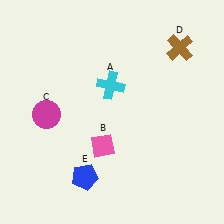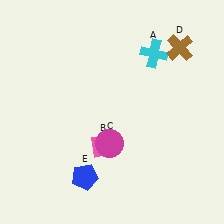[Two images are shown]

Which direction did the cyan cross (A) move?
The cyan cross (A) moved right.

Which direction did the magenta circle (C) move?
The magenta circle (C) moved right.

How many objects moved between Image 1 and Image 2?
2 objects moved between the two images.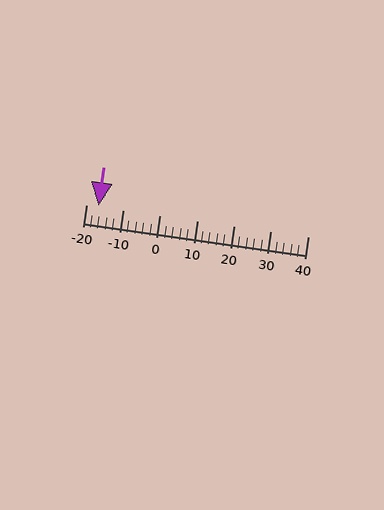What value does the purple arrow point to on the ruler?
The purple arrow points to approximately -17.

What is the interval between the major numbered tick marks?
The major tick marks are spaced 10 units apart.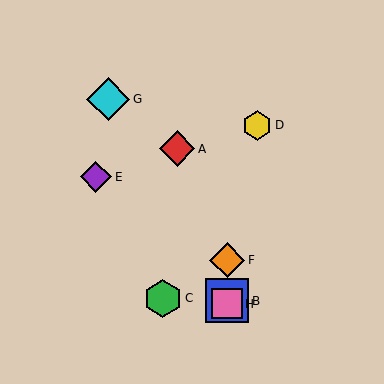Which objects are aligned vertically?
Objects B, F, H are aligned vertically.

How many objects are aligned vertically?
3 objects (B, F, H) are aligned vertically.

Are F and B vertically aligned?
Yes, both are at x≈227.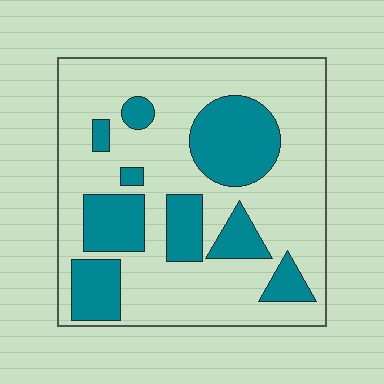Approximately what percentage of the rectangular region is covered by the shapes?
Approximately 30%.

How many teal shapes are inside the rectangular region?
9.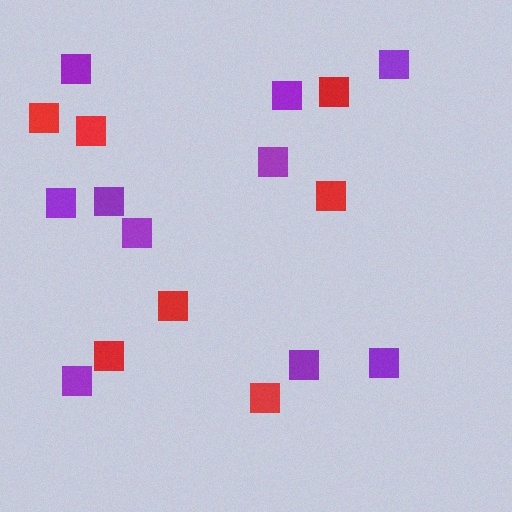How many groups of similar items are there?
There are 2 groups: one group of red squares (7) and one group of purple squares (10).